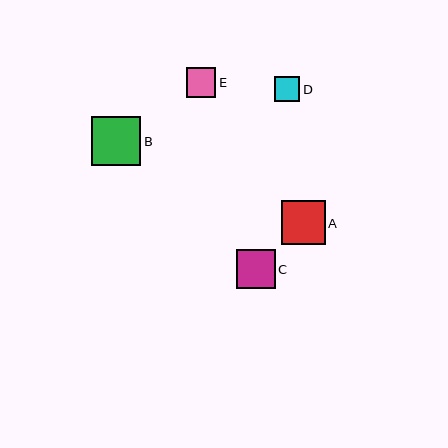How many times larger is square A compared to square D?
Square A is approximately 1.8 times the size of square D.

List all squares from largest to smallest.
From largest to smallest: B, A, C, E, D.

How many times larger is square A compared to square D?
Square A is approximately 1.8 times the size of square D.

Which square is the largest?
Square B is the largest with a size of approximately 49 pixels.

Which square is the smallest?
Square D is the smallest with a size of approximately 25 pixels.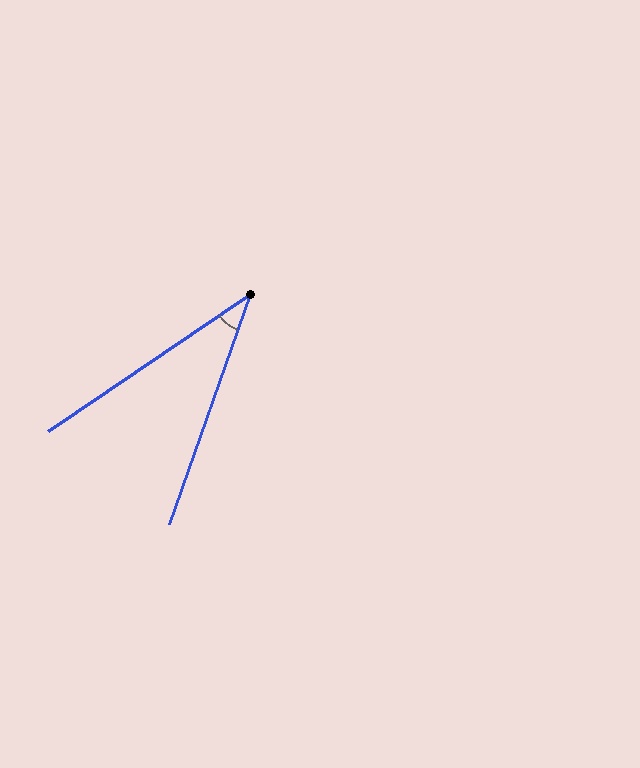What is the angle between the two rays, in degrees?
Approximately 37 degrees.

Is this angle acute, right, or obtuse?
It is acute.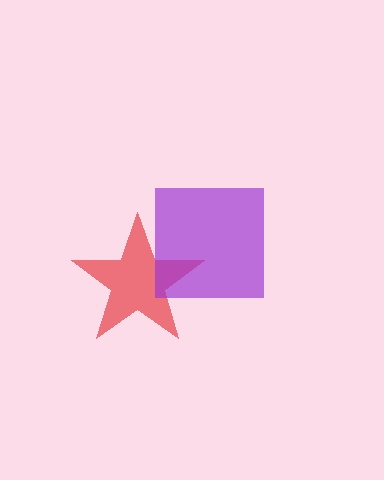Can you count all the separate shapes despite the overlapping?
Yes, there are 2 separate shapes.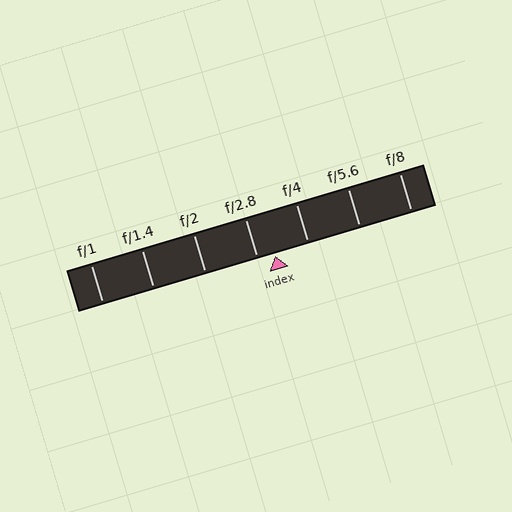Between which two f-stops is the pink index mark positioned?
The index mark is between f/2.8 and f/4.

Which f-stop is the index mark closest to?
The index mark is closest to f/2.8.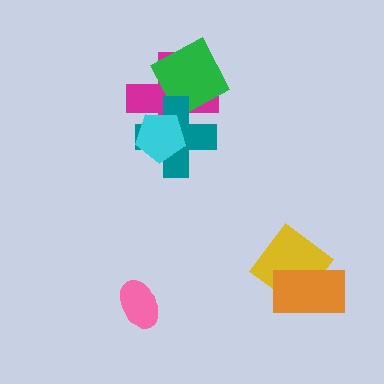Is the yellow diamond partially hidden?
Yes, it is partially covered by another shape.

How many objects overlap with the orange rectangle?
1 object overlaps with the orange rectangle.